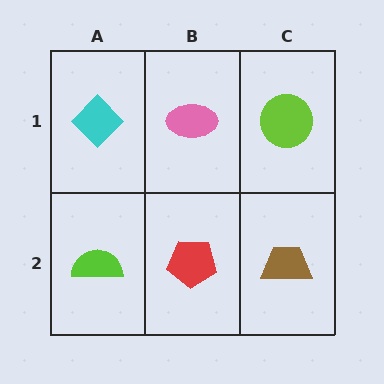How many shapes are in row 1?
3 shapes.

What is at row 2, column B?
A red pentagon.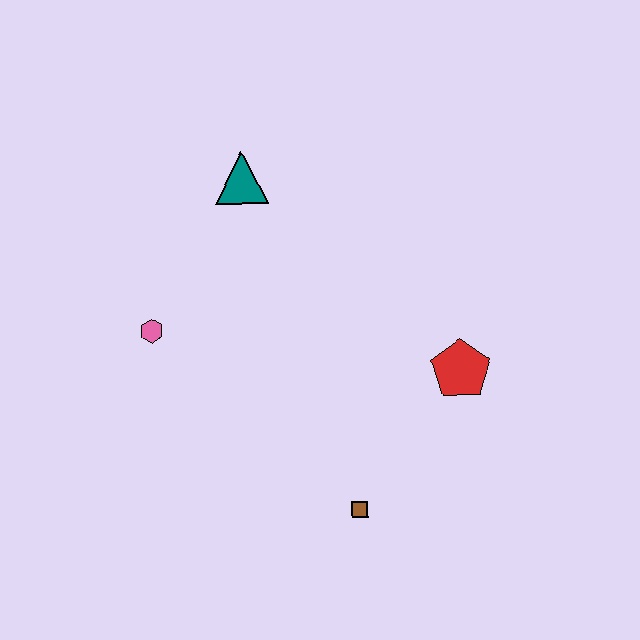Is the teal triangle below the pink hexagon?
No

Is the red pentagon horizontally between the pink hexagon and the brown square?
No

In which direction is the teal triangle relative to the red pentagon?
The teal triangle is to the left of the red pentagon.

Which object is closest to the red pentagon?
The brown square is closest to the red pentagon.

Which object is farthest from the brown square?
The teal triangle is farthest from the brown square.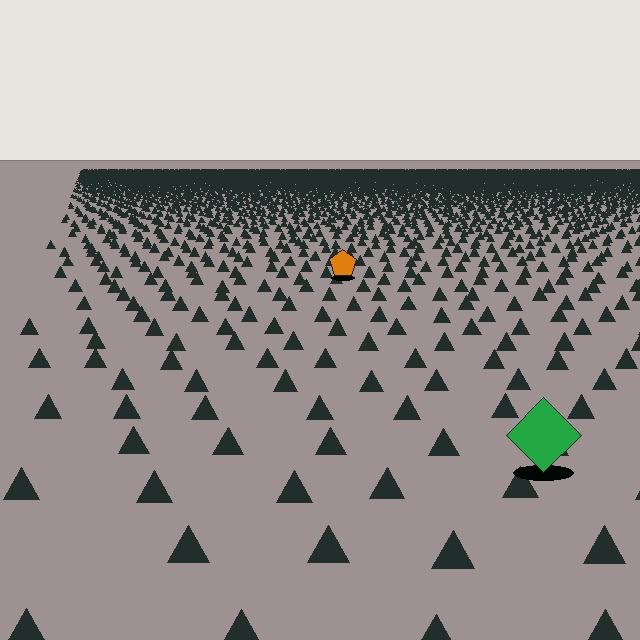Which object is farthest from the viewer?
The orange pentagon is farthest from the viewer. It appears smaller and the ground texture around it is denser.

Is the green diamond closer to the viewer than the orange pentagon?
Yes. The green diamond is closer — you can tell from the texture gradient: the ground texture is coarser near it.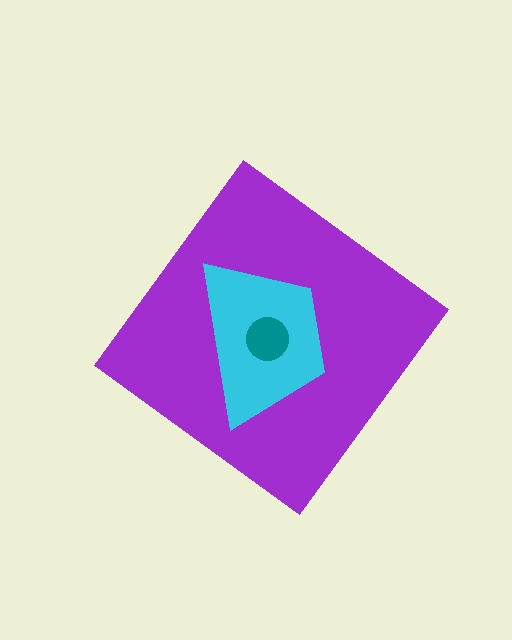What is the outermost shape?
The purple diamond.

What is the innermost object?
The teal circle.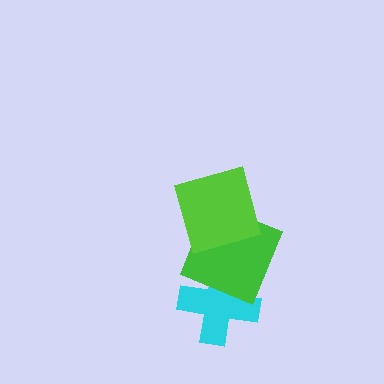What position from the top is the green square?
The green square is 2nd from the top.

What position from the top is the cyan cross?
The cyan cross is 3rd from the top.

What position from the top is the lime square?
The lime square is 1st from the top.